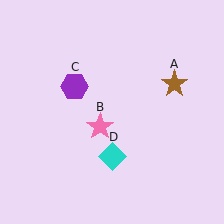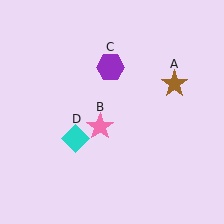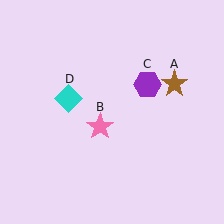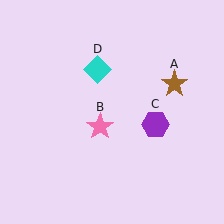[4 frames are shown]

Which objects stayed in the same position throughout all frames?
Brown star (object A) and pink star (object B) remained stationary.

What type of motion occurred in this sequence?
The purple hexagon (object C), cyan diamond (object D) rotated clockwise around the center of the scene.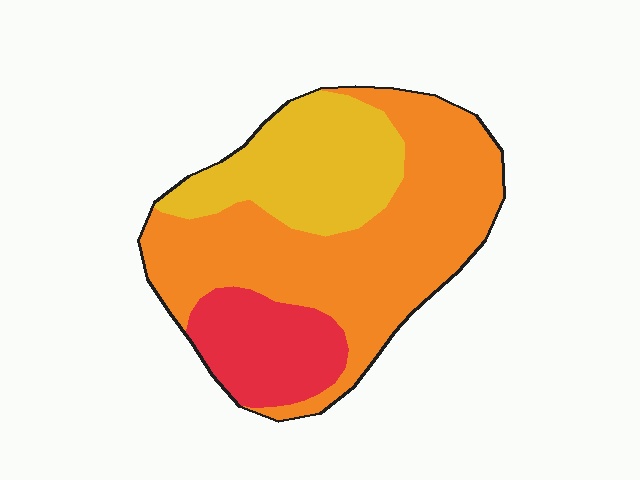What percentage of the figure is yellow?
Yellow takes up about one quarter (1/4) of the figure.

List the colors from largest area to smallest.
From largest to smallest: orange, yellow, red.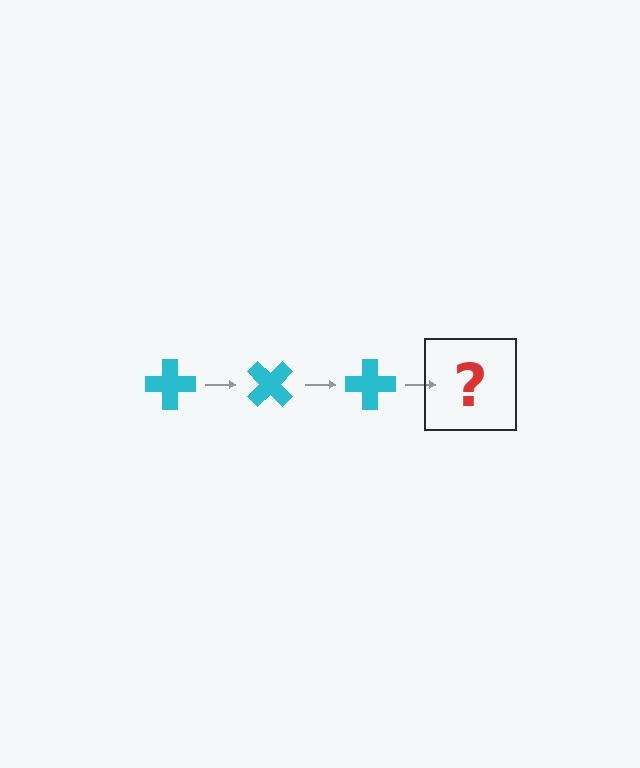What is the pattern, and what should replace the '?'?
The pattern is that the cross rotates 45 degrees each step. The '?' should be a cyan cross rotated 135 degrees.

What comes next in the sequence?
The next element should be a cyan cross rotated 135 degrees.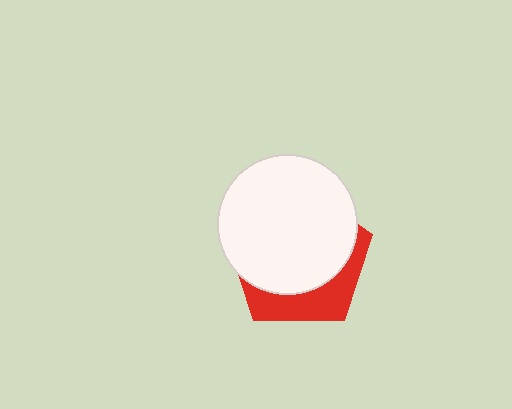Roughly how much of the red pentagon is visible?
A small part of it is visible (roughly 30%).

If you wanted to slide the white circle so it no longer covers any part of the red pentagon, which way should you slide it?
Slide it up — that is the most direct way to separate the two shapes.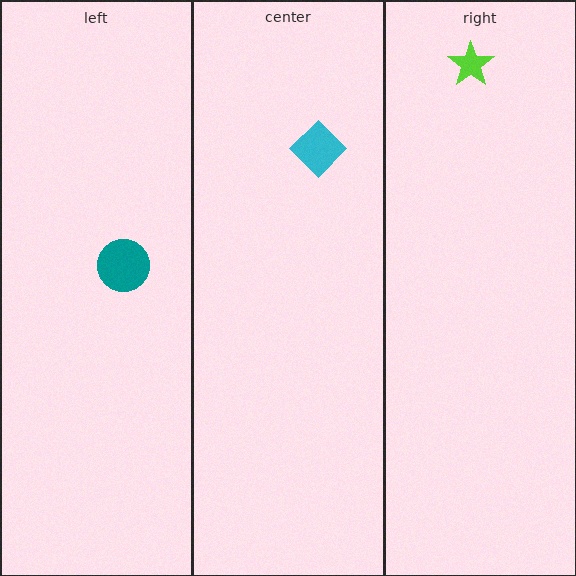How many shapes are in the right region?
1.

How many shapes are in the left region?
1.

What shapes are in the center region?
The cyan diamond.